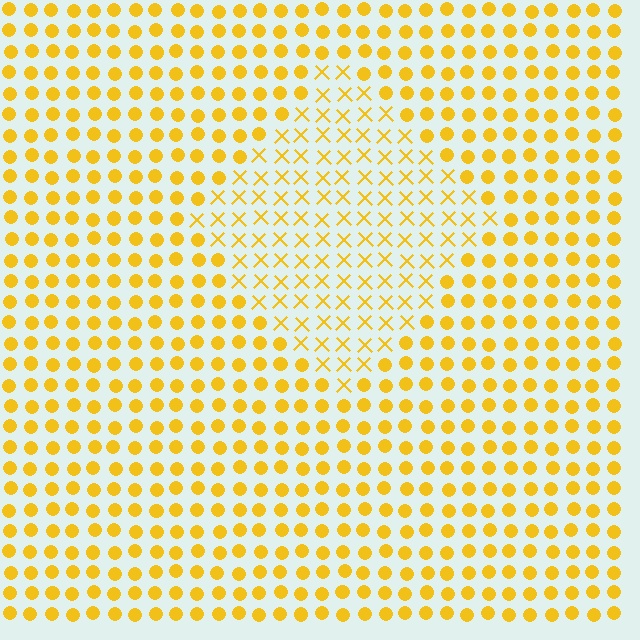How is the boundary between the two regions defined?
The boundary is defined by a change in element shape: X marks inside vs. circles outside. All elements share the same color and spacing.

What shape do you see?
I see a diamond.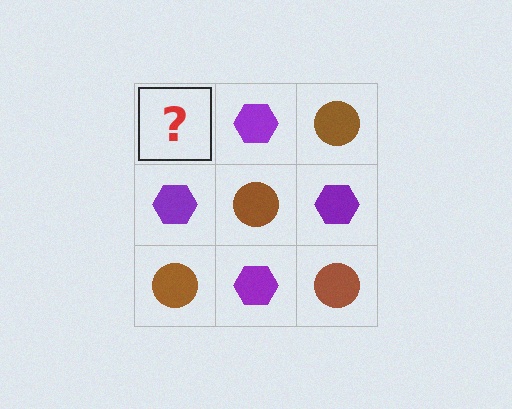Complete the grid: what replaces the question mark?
The question mark should be replaced with a brown circle.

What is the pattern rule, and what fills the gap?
The rule is that it alternates brown circle and purple hexagon in a checkerboard pattern. The gap should be filled with a brown circle.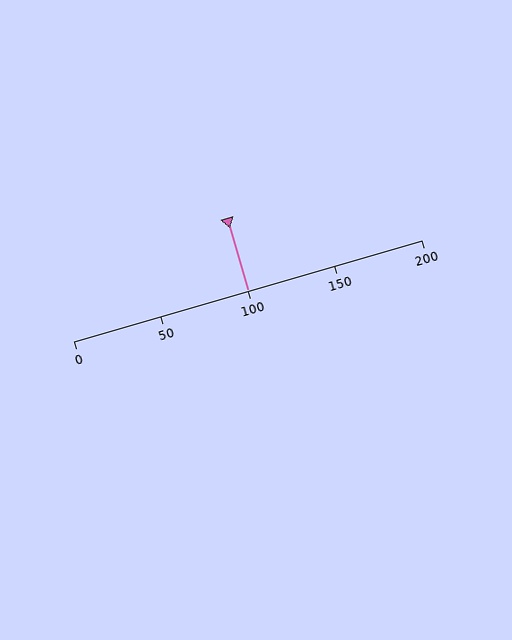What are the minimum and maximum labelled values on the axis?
The axis runs from 0 to 200.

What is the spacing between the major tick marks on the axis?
The major ticks are spaced 50 apart.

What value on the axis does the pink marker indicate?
The marker indicates approximately 100.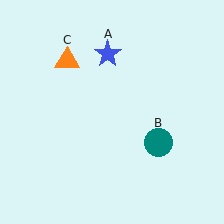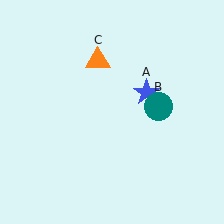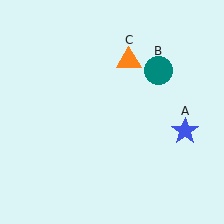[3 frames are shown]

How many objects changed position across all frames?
3 objects changed position: blue star (object A), teal circle (object B), orange triangle (object C).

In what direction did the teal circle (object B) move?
The teal circle (object B) moved up.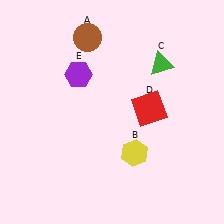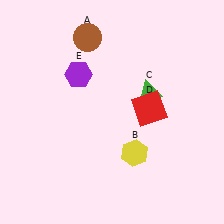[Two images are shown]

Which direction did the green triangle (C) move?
The green triangle (C) moved down.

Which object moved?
The green triangle (C) moved down.